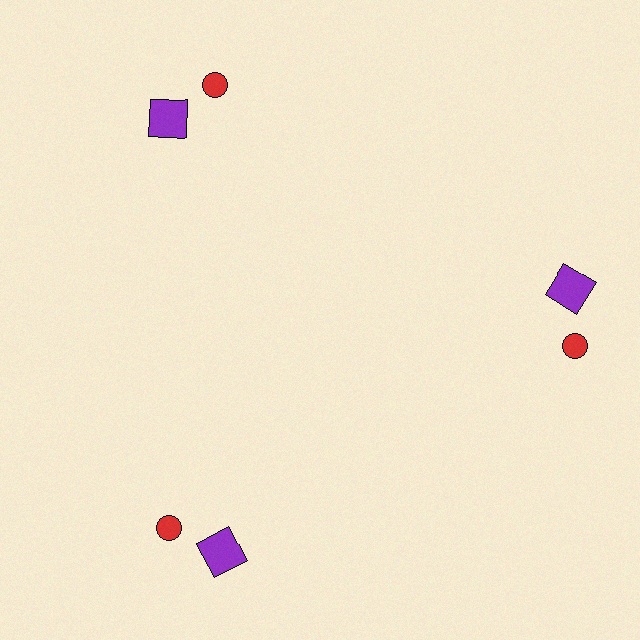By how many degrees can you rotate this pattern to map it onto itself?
The pattern maps onto itself every 120 degrees of rotation.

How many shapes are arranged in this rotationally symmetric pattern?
There are 6 shapes, arranged in 3 groups of 2.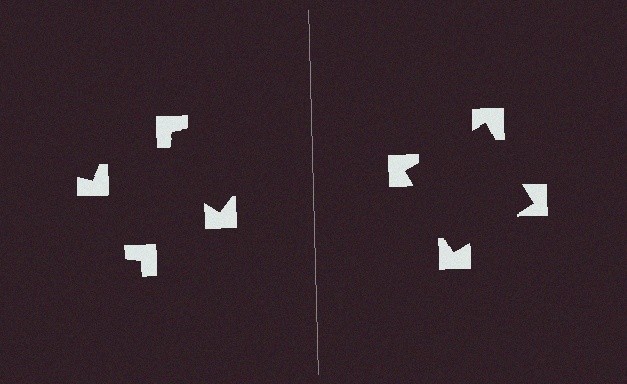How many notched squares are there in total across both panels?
8 — 4 on each side.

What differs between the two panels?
The notched squares are positioned identically on both sides; only the wedge orientations differ. On the right they align to a square; on the left they are misaligned.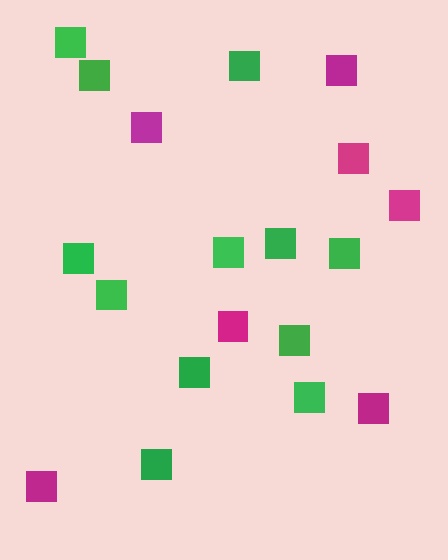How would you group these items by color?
There are 2 groups: one group of green squares (12) and one group of magenta squares (7).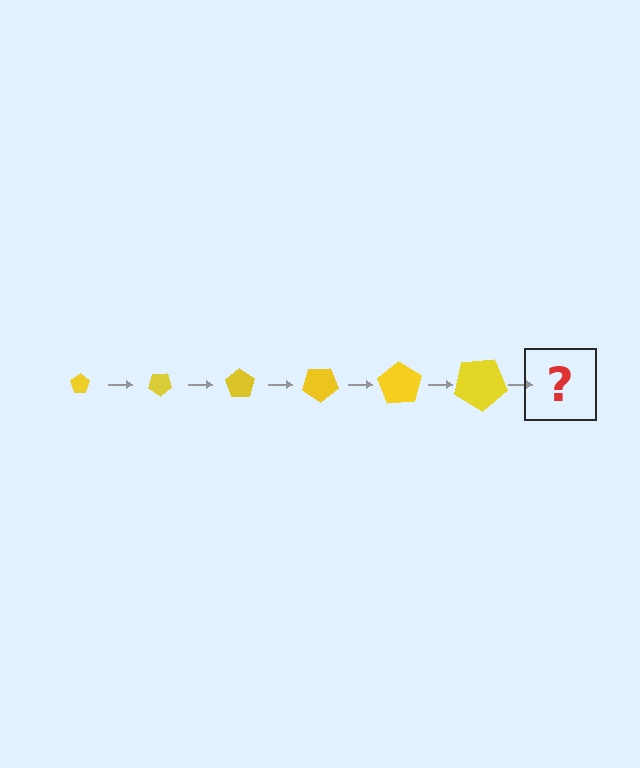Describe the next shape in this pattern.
It should be a pentagon, larger than the previous one and rotated 210 degrees from the start.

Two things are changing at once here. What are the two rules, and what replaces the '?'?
The two rules are that the pentagon grows larger each step and it rotates 35 degrees each step. The '?' should be a pentagon, larger than the previous one and rotated 210 degrees from the start.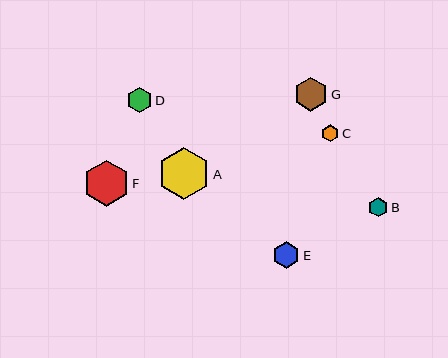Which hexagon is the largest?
Hexagon A is the largest with a size of approximately 52 pixels.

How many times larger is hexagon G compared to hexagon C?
Hexagon G is approximately 2.0 times the size of hexagon C.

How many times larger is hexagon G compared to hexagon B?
Hexagon G is approximately 1.8 times the size of hexagon B.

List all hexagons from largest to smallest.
From largest to smallest: A, F, G, E, D, B, C.